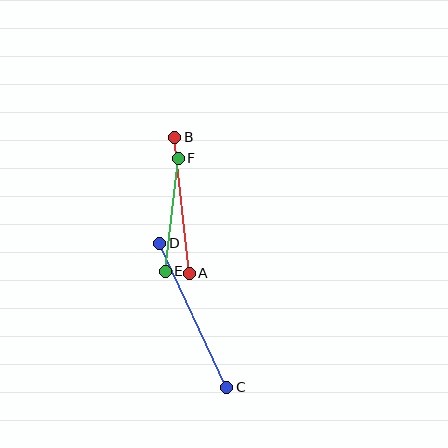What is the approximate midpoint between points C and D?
The midpoint is at approximately (193, 315) pixels.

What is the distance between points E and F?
The distance is approximately 114 pixels.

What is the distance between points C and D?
The distance is approximately 159 pixels.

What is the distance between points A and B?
The distance is approximately 137 pixels.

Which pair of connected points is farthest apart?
Points C and D are farthest apart.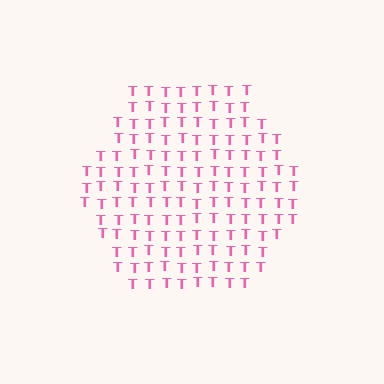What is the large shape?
The large shape is a hexagon.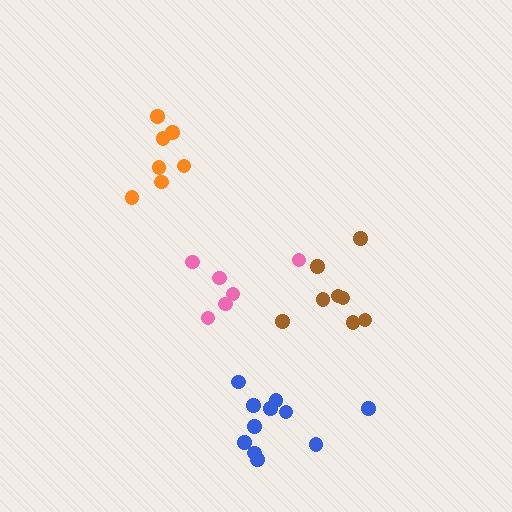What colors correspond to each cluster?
The clusters are colored: orange, pink, blue, brown.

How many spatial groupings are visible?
There are 4 spatial groupings.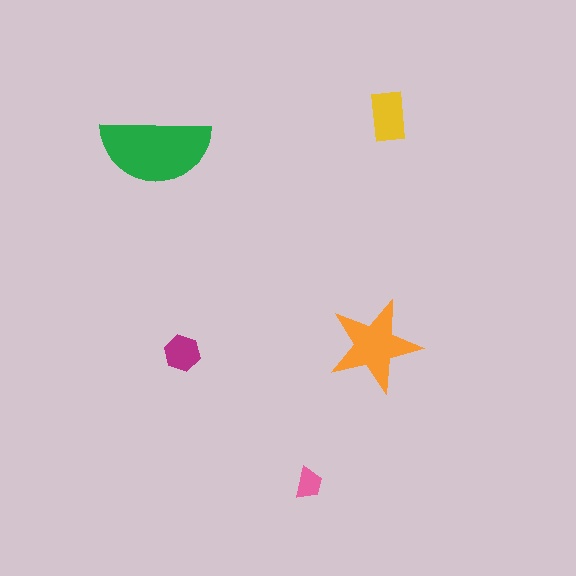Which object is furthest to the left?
The green semicircle is leftmost.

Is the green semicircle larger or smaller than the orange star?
Larger.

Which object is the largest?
The green semicircle.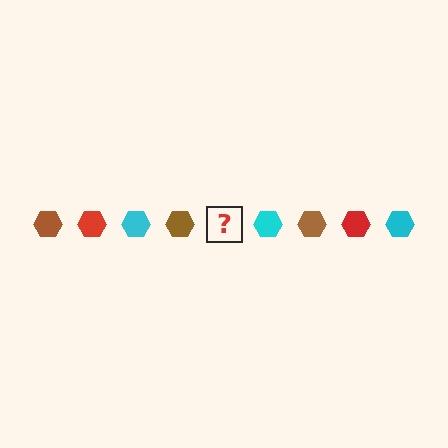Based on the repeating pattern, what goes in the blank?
The blank should be a red hexagon.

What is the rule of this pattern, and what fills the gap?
The rule is that the pattern cycles through brown, red, cyan hexagons. The gap should be filled with a red hexagon.